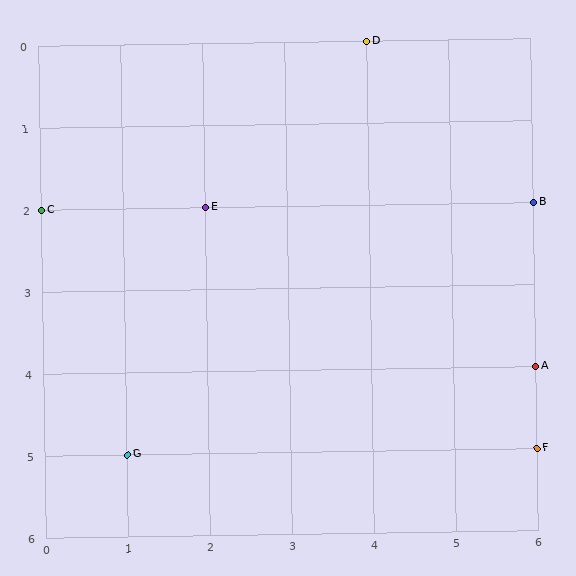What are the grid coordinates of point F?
Point F is at grid coordinates (6, 5).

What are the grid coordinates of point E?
Point E is at grid coordinates (2, 2).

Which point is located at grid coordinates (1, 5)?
Point G is at (1, 5).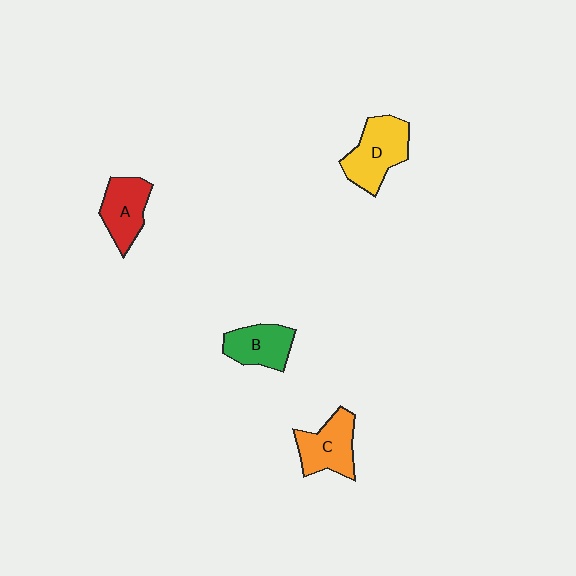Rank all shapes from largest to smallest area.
From largest to smallest: D (yellow), C (orange), A (red), B (green).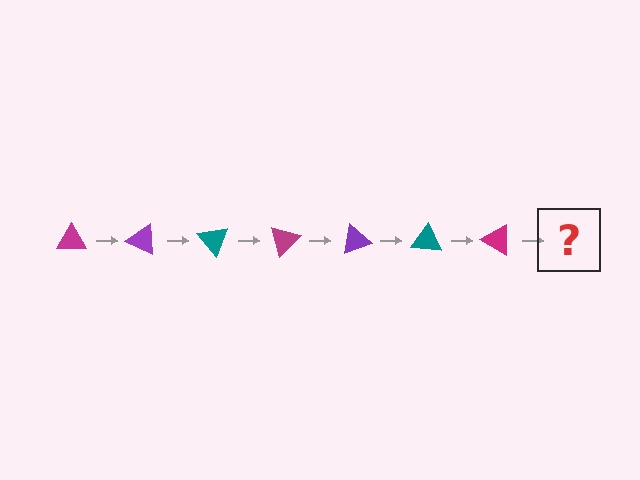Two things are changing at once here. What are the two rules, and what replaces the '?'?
The two rules are that it rotates 25 degrees each step and the color cycles through magenta, purple, and teal. The '?' should be a purple triangle, rotated 175 degrees from the start.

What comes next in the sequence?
The next element should be a purple triangle, rotated 175 degrees from the start.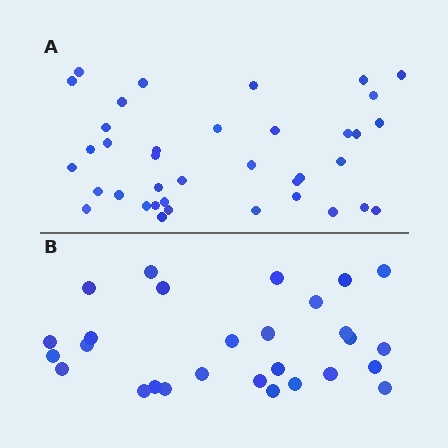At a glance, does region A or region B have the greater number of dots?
Region A (the top region) has more dots.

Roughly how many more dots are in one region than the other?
Region A has roughly 10 or so more dots than region B.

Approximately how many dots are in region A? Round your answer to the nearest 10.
About 40 dots. (The exact count is 38, which rounds to 40.)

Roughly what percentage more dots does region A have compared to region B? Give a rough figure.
About 35% more.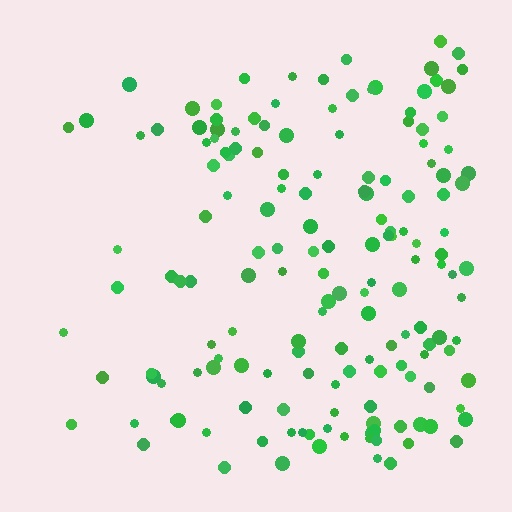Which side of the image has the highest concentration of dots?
The right.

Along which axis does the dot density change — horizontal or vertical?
Horizontal.